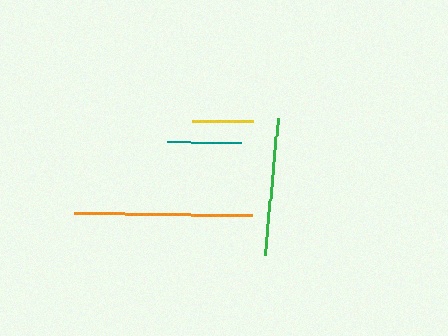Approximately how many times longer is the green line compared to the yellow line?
The green line is approximately 2.2 times the length of the yellow line.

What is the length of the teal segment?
The teal segment is approximately 74 pixels long.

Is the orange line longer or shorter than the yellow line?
The orange line is longer than the yellow line.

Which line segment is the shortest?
The yellow line is the shortest at approximately 62 pixels.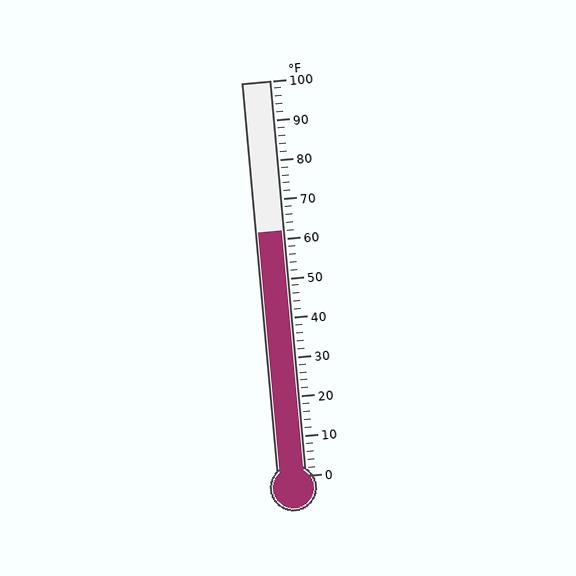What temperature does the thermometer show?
The thermometer shows approximately 62°F.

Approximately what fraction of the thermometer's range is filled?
The thermometer is filled to approximately 60% of its range.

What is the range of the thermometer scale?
The thermometer scale ranges from 0°F to 100°F.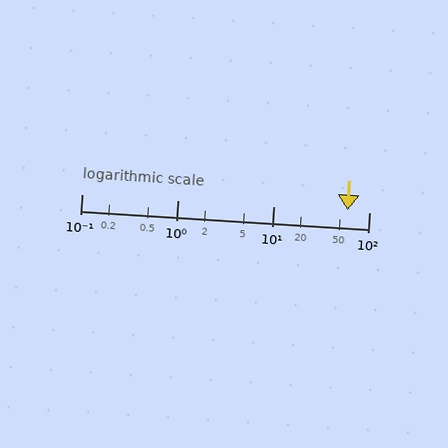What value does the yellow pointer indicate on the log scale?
The pointer indicates approximately 59.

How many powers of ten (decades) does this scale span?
The scale spans 3 decades, from 0.1 to 100.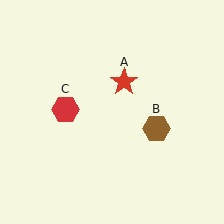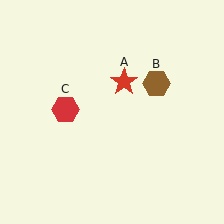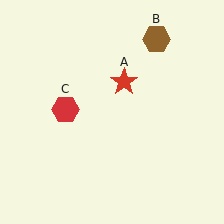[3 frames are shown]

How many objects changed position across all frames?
1 object changed position: brown hexagon (object B).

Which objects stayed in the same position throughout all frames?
Red star (object A) and red hexagon (object C) remained stationary.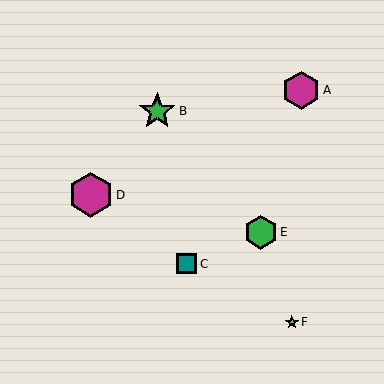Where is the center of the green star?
The center of the green star is at (157, 111).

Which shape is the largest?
The magenta hexagon (labeled D) is the largest.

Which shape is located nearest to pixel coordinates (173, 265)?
The teal square (labeled C) at (186, 264) is nearest to that location.